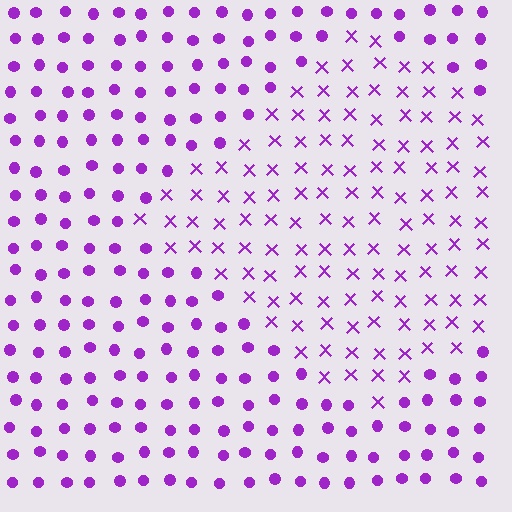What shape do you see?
I see a diamond.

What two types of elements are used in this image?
The image uses X marks inside the diamond region and circles outside it.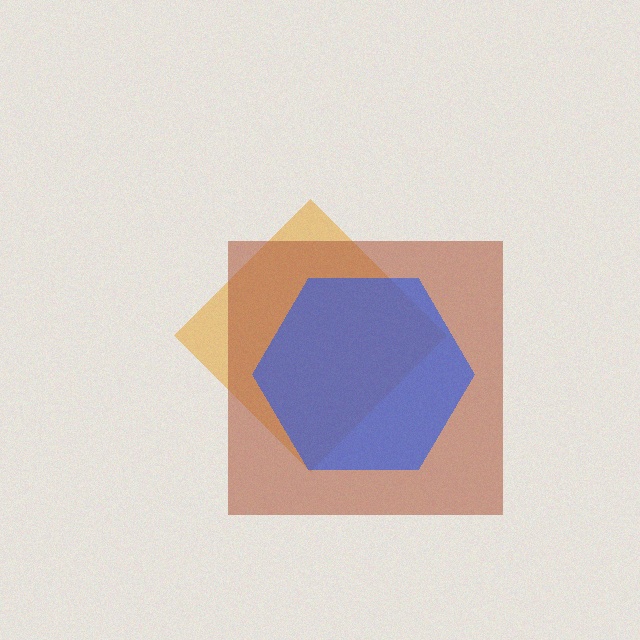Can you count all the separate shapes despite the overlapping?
Yes, there are 3 separate shapes.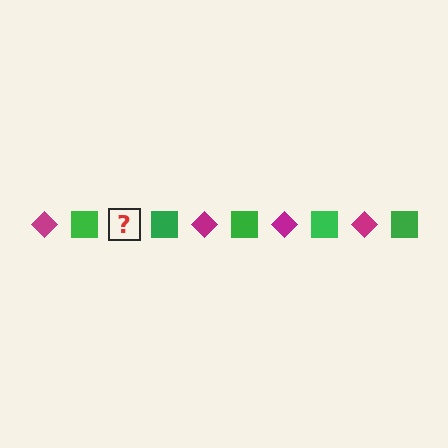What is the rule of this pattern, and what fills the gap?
The rule is that the pattern alternates between magenta diamond and green square. The gap should be filled with a magenta diamond.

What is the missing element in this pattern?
The missing element is a magenta diamond.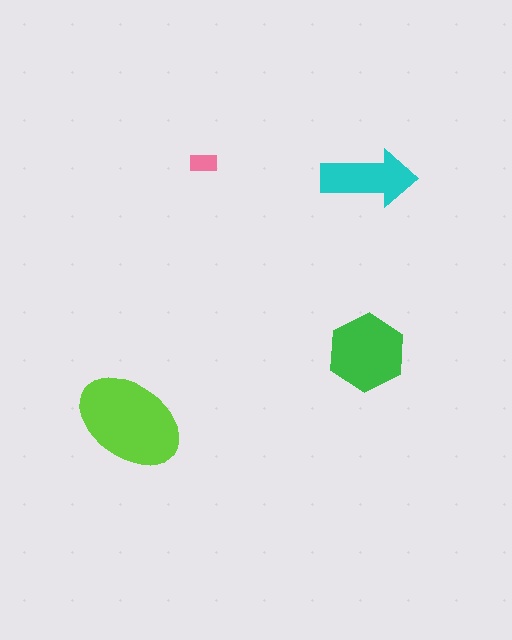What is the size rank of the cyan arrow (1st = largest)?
3rd.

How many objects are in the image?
There are 4 objects in the image.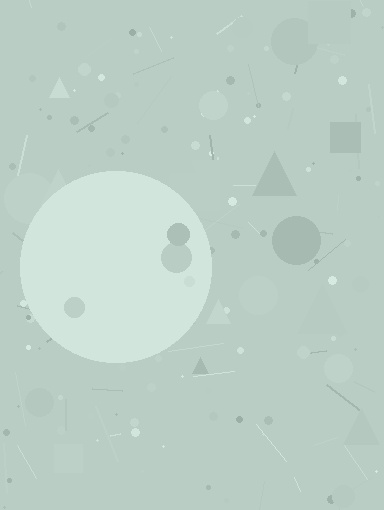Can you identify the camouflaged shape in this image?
The camouflaged shape is a circle.